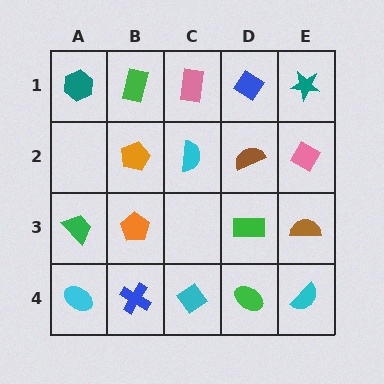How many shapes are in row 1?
5 shapes.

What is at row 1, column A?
A teal hexagon.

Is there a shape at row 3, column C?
No, that cell is empty.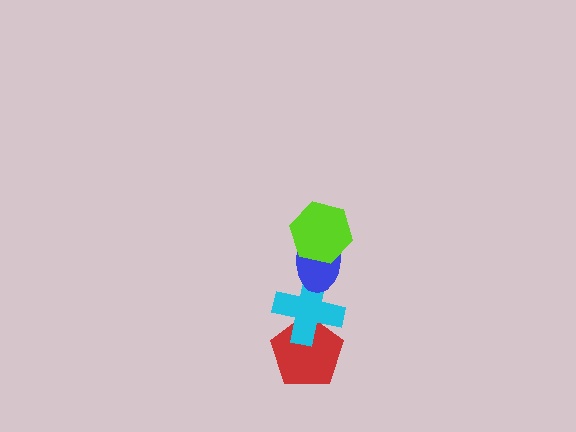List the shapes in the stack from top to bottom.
From top to bottom: the lime hexagon, the blue ellipse, the cyan cross, the red pentagon.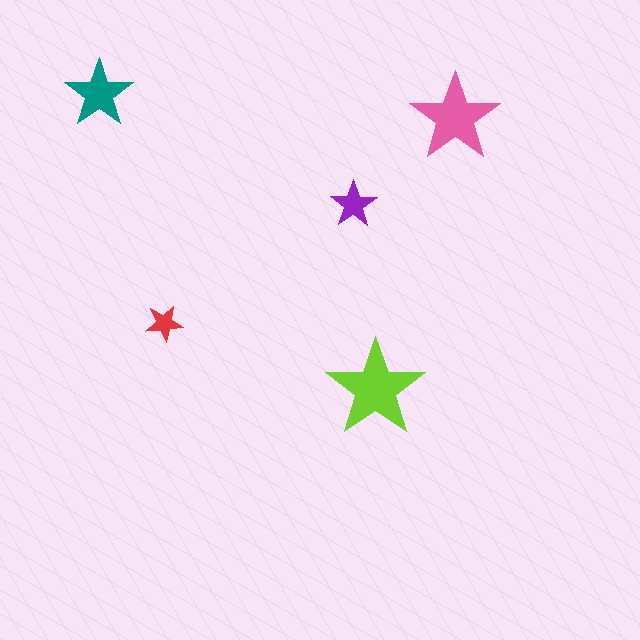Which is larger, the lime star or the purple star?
The lime one.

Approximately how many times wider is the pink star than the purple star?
About 2 times wider.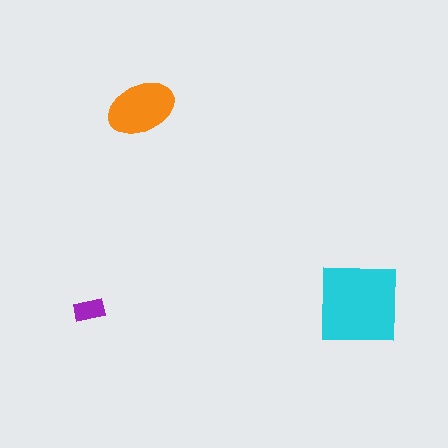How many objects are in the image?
There are 3 objects in the image.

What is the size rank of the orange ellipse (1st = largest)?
2nd.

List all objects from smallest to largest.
The purple rectangle, the orange ellipse, the cyan square.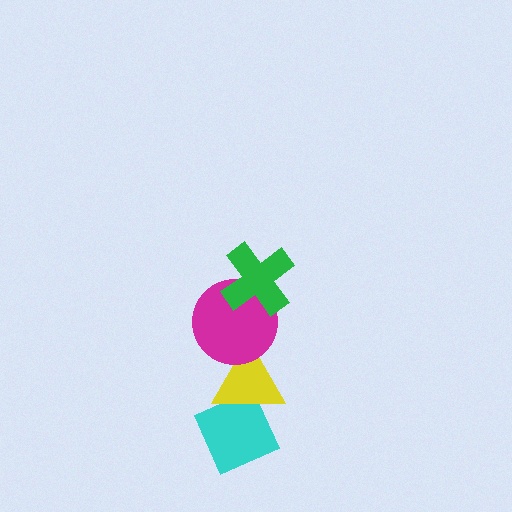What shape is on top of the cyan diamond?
The yellow triangle is on top of the cyan diamond.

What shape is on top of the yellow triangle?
The magenta circle is on top of the yellow triangle.